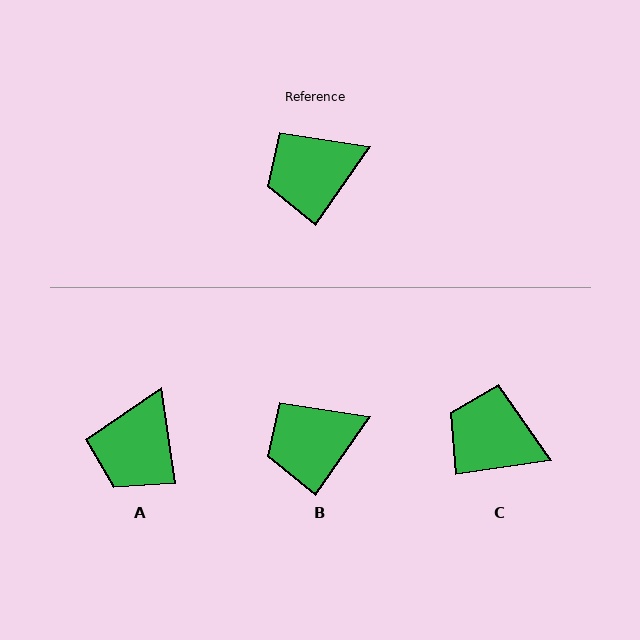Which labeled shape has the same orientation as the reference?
B.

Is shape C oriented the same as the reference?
No, it is off by about 47 degrees.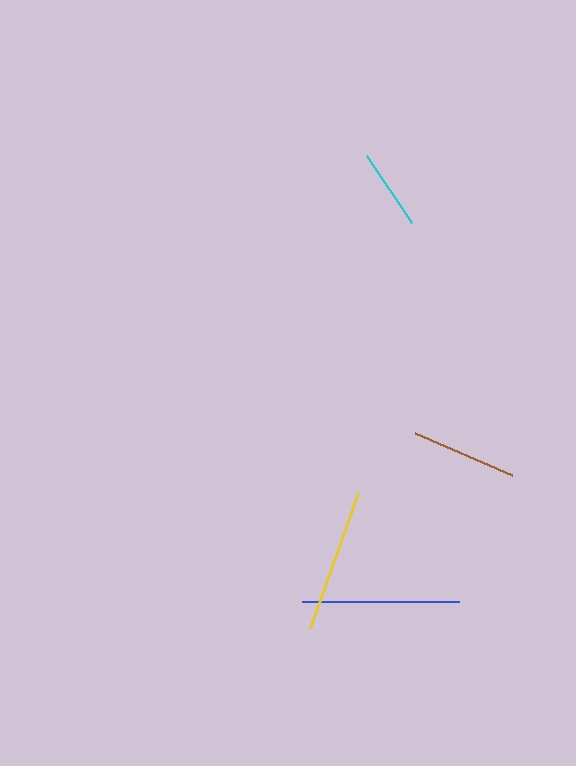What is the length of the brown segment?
The brown segment is approximately 107 pixels long.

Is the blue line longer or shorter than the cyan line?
The blue line is longer than the cyan line.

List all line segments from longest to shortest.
From longest to shortest: blue, yellow, brown, cyan.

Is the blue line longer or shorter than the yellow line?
The blue line is longer than the yellow line.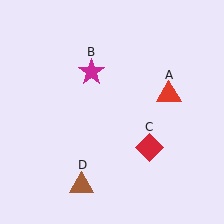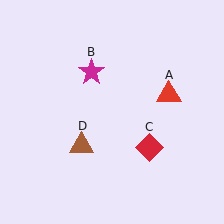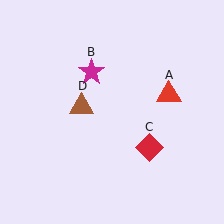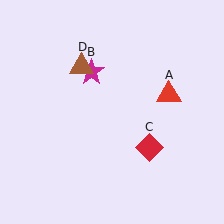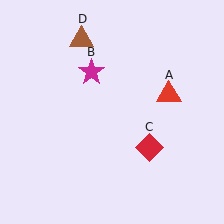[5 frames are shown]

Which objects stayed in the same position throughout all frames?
Red triangle (object A) and magenta star (object B) and red diamond (object C) remained stationary.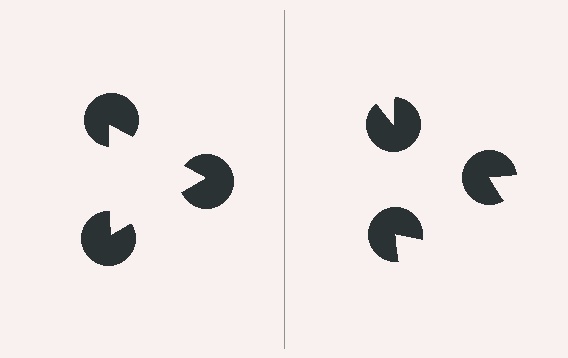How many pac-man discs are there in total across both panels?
6 — 3 on each side.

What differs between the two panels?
The pac-man discs are positioned identically on both sides; only the wedge orientations differ. On the left they align to a triangle; on the right they are misaligned.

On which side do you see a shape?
An illusory triangle appears on the left side. On the right side the wedge cuts are rotated, so no coherent shape forms.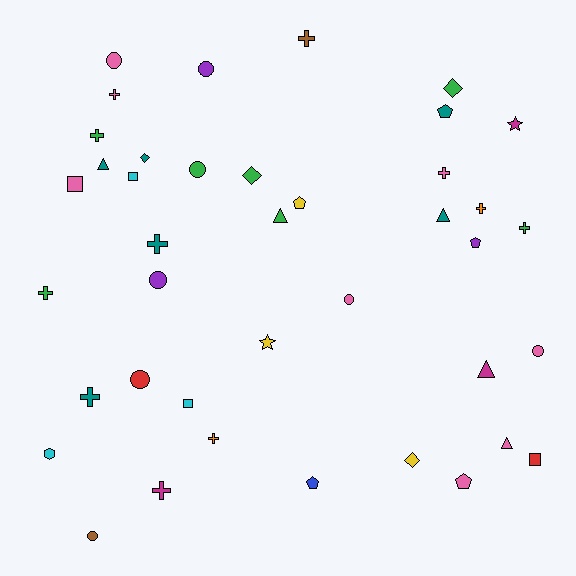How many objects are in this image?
There are 40 objects.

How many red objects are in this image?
There are 2 red objects.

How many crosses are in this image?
There are 11 crosses.